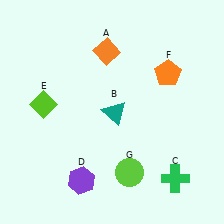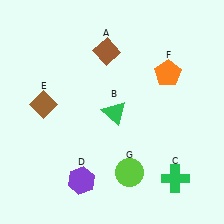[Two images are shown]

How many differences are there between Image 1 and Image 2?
There are 3 differences between the two images.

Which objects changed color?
A changed from orange to brown. B changed from teal to green. E changed from lime to brown.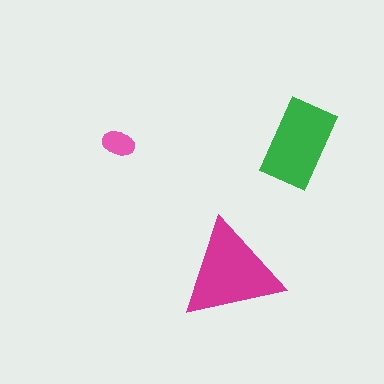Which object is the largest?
The magenta triangle.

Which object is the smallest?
The pink ellipse.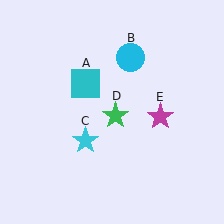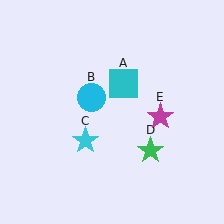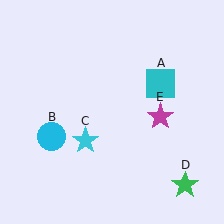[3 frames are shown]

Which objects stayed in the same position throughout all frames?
Cyan star (object C) and magenta star (object E) remained stationary.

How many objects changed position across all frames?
3 objects changed position: cyan square (object A), cyan circle (object B), green star (object D).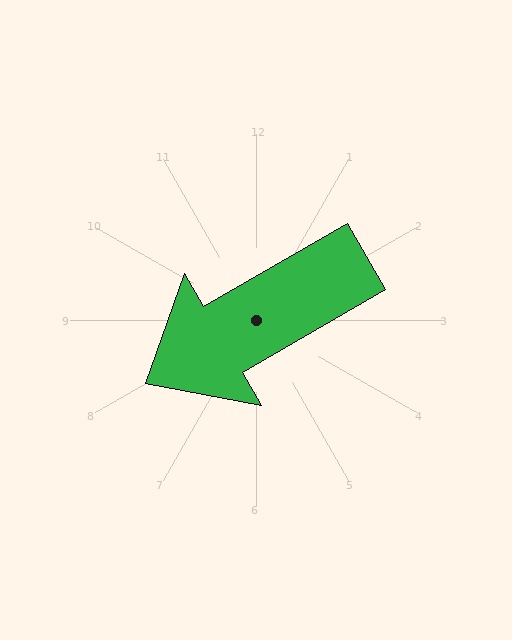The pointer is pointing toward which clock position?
Roughly 8 o'clock.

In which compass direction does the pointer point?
Southwest.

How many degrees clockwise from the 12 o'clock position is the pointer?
Approximately 240 degrees.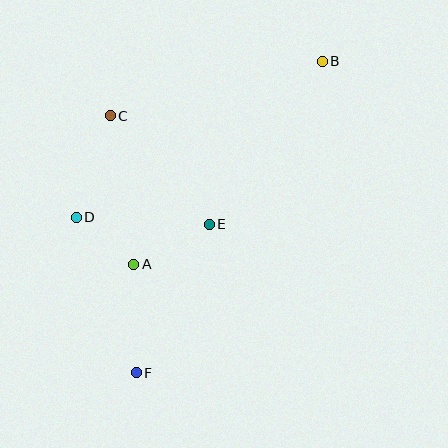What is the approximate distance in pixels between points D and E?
The distance between D and E is approximately 133 pixels.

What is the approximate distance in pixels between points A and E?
The distance between A and E is approximately 85 pixels.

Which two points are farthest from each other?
Points B and F are farthest from each other.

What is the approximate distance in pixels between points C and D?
The distance between C and D is approximately 107 pixels.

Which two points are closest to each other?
Points A and D are closest to each other.